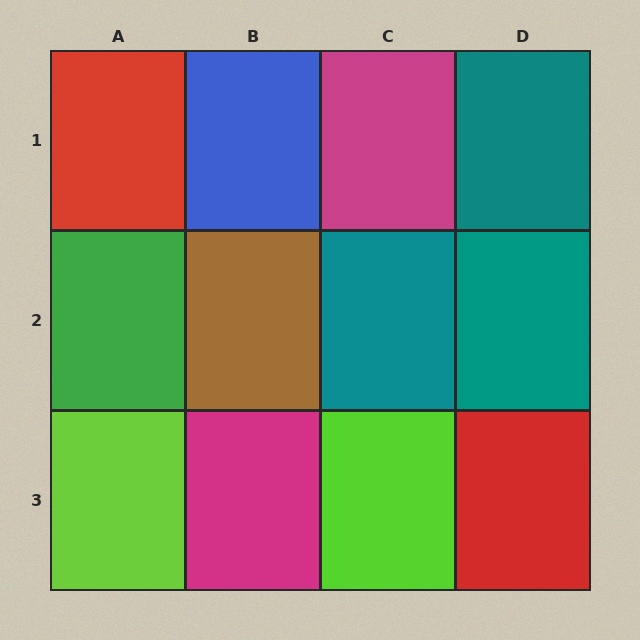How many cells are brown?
1 cell is brown.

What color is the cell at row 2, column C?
Teal.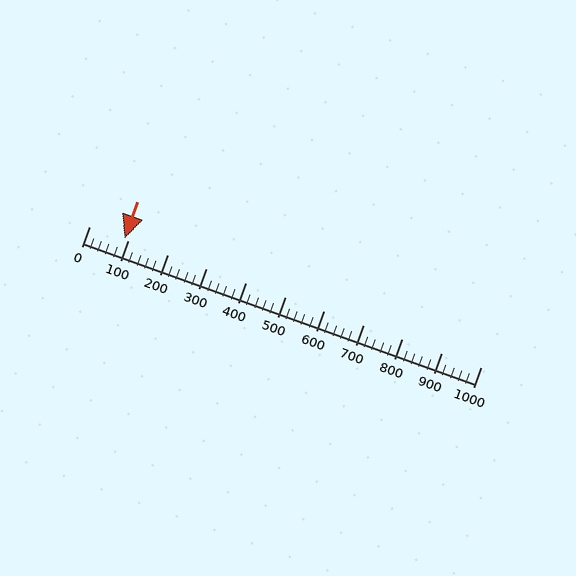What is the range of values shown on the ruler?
The ruler shows values from 0 to 1000.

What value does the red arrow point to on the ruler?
The red arrow points to approximately 90.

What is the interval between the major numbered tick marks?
The major tick marks are spaced 100 units apart.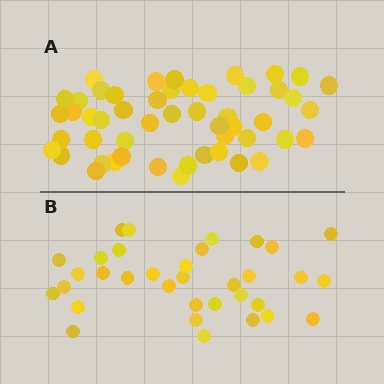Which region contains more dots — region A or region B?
Region A (the top region) has more dots.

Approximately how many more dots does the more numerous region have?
Region A has approximately 15 more dots than region B.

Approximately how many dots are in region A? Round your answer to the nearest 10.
About 50 dots. (The exact count is 51, which rounds to 50.)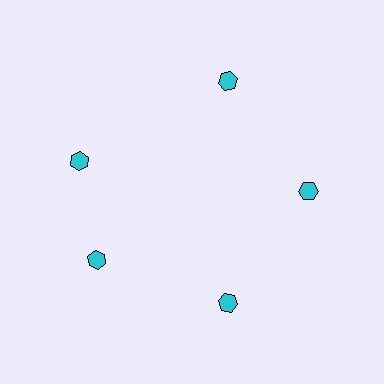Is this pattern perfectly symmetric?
No. The 5 cyan hexagons are arranged in a ring, but one element near the 10 o'clock position is rotated out of alignment along the ring, breaking the 5-fold rotational symmetry.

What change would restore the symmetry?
The symmetry would be restored by rotating it back into even spacing with its neighbors so that all 5 hexagons sit at equal angles and equal distance from the center.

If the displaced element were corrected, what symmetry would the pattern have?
It would have 5-fold rotational symmetry — the pattern would map onto itself every 72 degrees.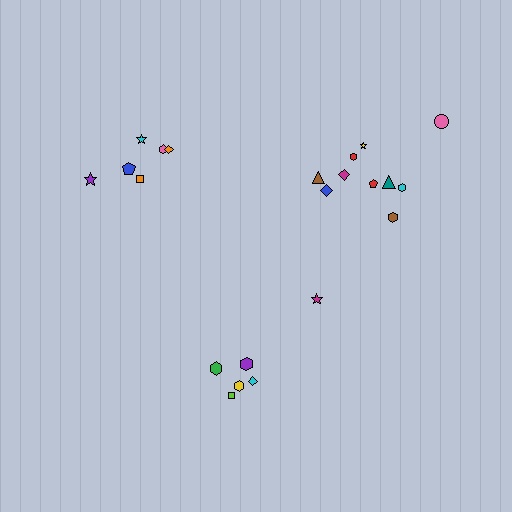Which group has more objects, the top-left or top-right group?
The top-right group.